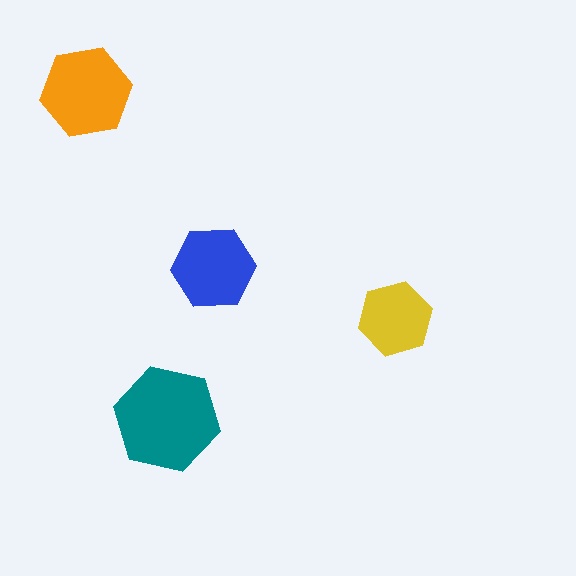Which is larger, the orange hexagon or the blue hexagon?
The orange one.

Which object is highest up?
The orange hexagon is topmost.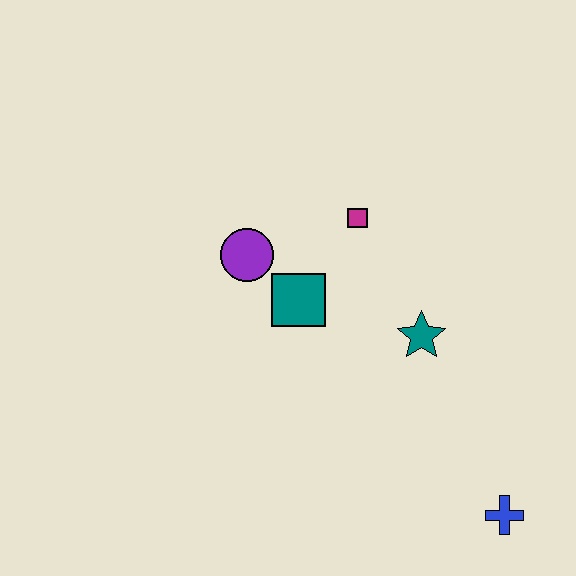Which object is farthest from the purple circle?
The blue cross is farthest from the purple circle.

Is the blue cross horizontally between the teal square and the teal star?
No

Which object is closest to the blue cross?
The teal star is closest to the blue cross.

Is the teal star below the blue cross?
No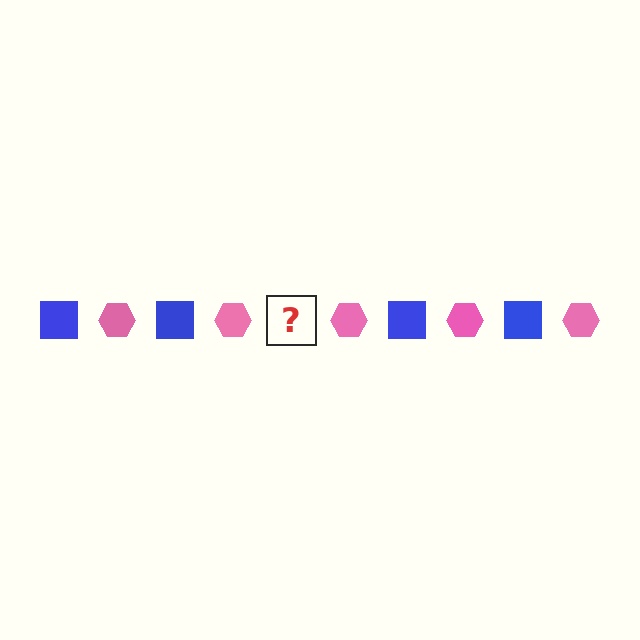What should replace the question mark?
The question mark should be replaced with a blue square.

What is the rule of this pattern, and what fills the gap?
The rule is that the pattern alternates between blue square and pink hexagon. The gap should be filled with a blue square.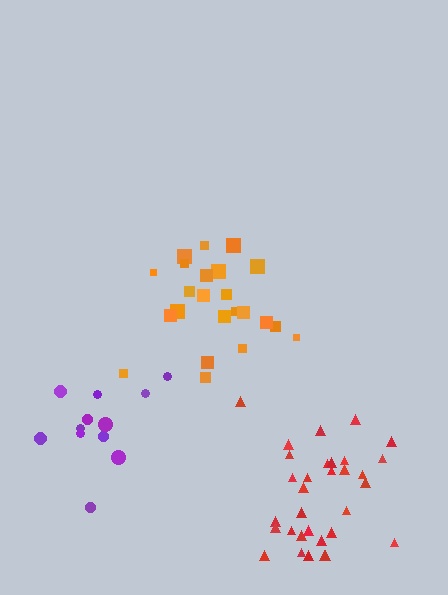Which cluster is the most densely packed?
Red.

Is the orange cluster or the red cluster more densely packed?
Red.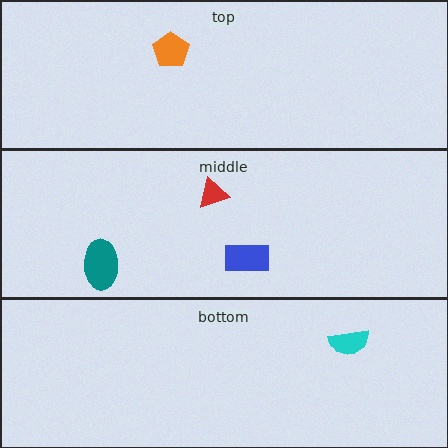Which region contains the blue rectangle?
The middle region.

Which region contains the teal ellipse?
The middle region.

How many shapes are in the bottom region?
1.